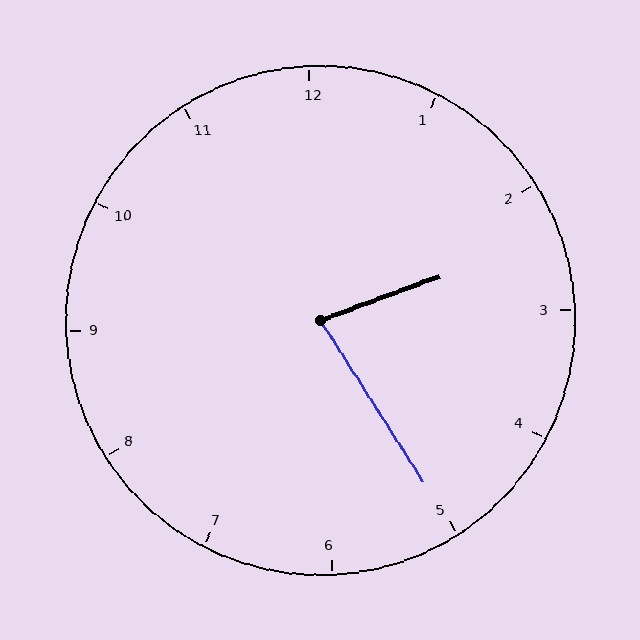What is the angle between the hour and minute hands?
Approximately 78 degrees.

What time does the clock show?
2:25.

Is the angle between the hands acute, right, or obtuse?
It is acute.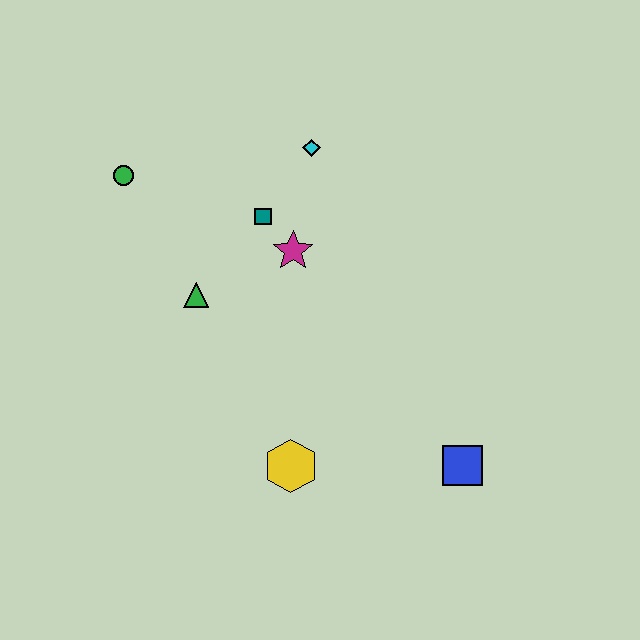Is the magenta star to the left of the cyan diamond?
Yes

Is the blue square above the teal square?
No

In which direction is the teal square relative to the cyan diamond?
The teal square is below the cyan diamond.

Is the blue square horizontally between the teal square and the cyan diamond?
No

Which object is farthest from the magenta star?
The blue square is farthest from the magenta star.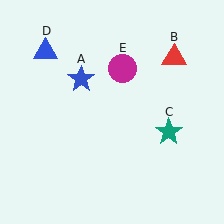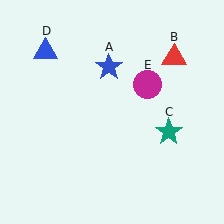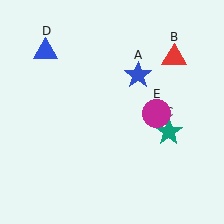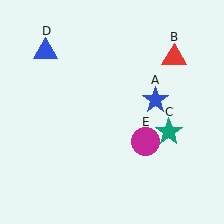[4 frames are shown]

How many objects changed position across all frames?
2 objects changed position: blue star (object A), magenta circle (object E).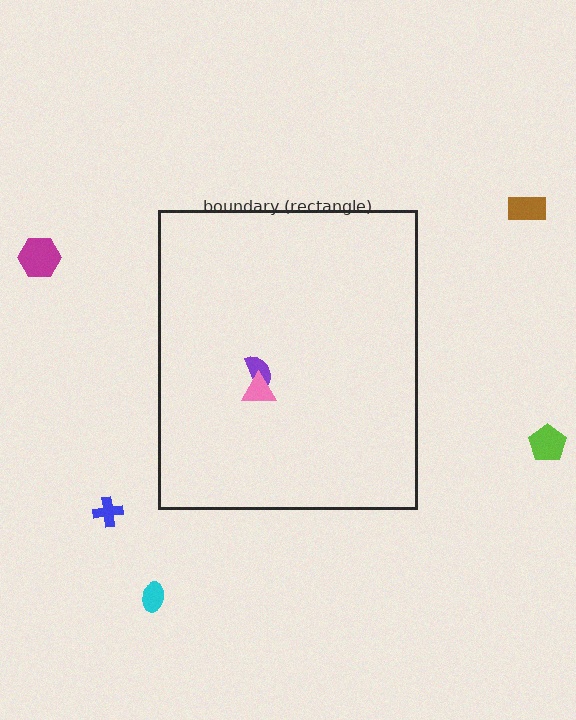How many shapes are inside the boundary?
2 inside, 5 outside.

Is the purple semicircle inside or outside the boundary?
Inside.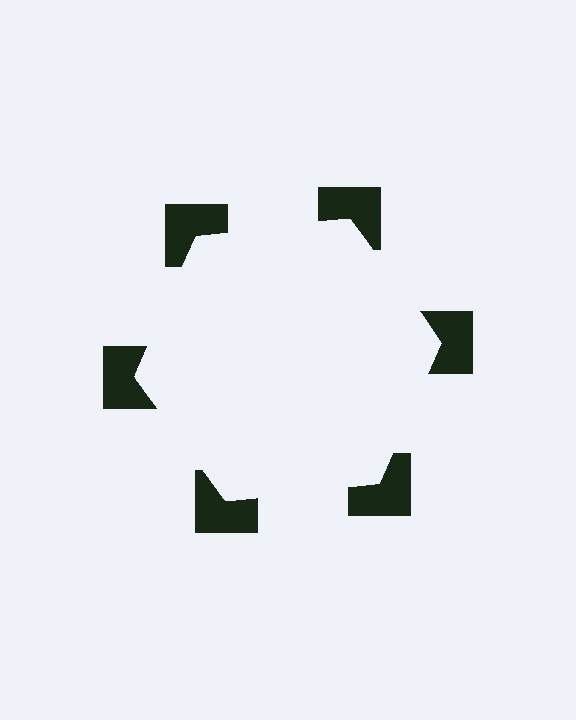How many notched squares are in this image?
There are 6 — one at each vertex of the illusory hexagon.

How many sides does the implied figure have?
6 sides.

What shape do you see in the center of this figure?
An illusory hexagon — its edges are inferred from the aligned wedge cuts in the notched squares, not physically drawn.